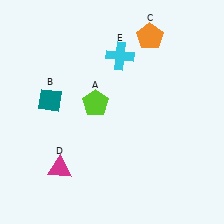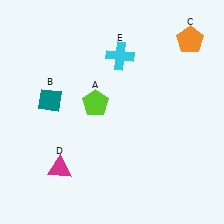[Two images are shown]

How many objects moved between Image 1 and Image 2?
1 object moved between the two images.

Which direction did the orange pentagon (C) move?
The orange pentagon (C) moved right.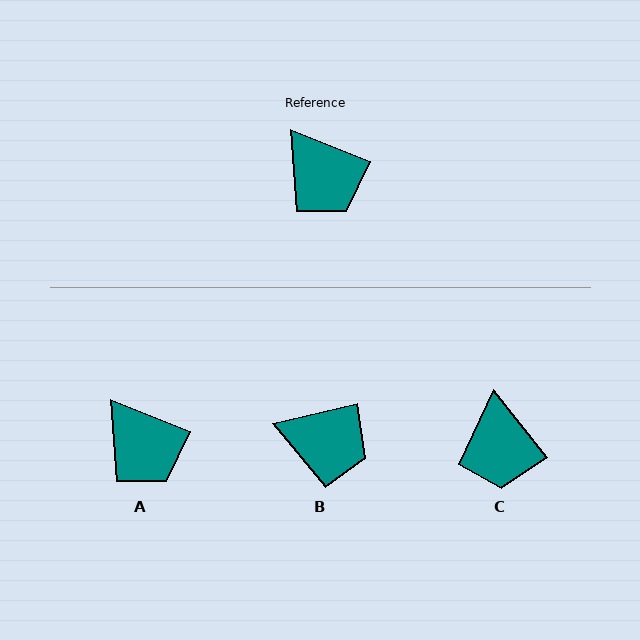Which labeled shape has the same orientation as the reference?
A.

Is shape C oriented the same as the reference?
No, it is off by about 29 degrees.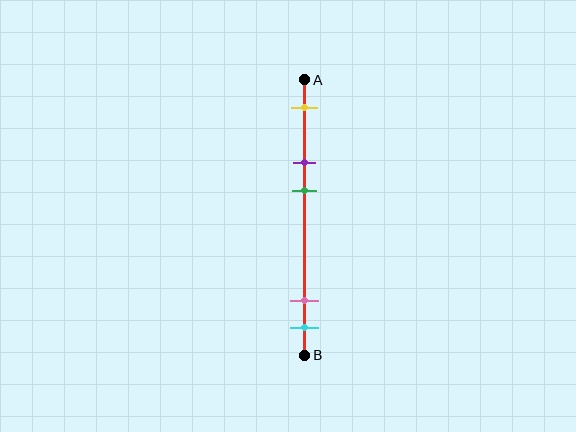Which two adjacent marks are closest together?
The pink and cyan marks are the closest adjacent pair.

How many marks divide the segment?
There are 5 marks dividing the segment.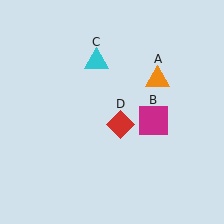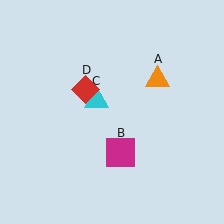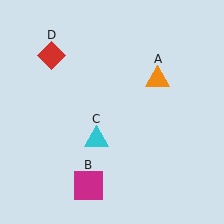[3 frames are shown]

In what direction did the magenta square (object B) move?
The magenta square (object B) moved down and to the left.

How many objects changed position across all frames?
3 objects changed position: magenta square (object B), cyan triangle (object C), red diamond (object D).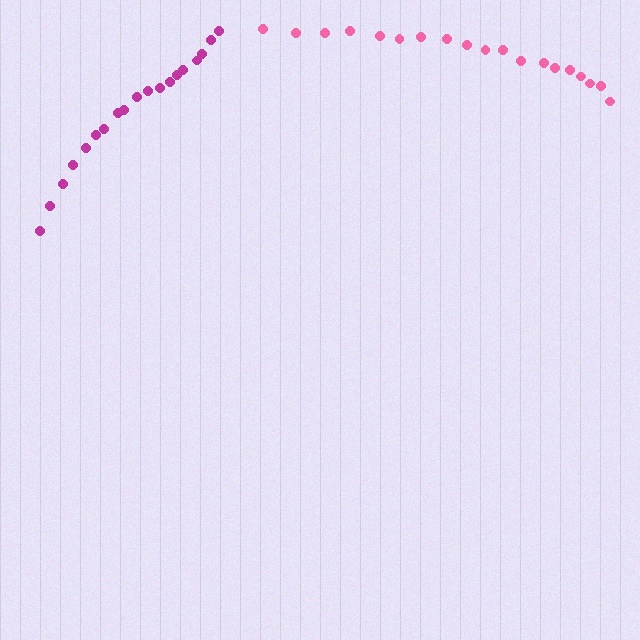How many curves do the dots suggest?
There are 2 distinct paths.